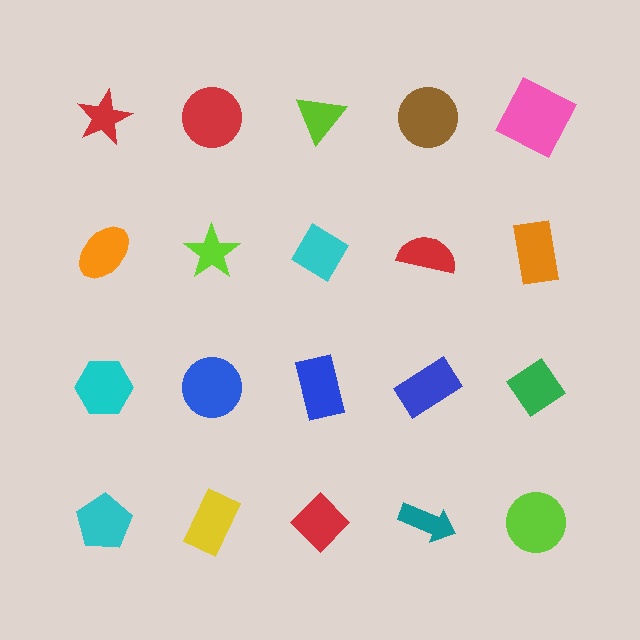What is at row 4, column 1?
A cyan pentagon.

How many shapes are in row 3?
5 shapes.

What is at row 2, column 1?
An orange ellipse.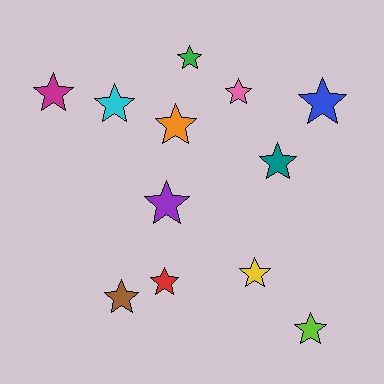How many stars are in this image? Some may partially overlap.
There are 12 stars.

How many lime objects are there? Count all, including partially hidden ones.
There is 1 lime object.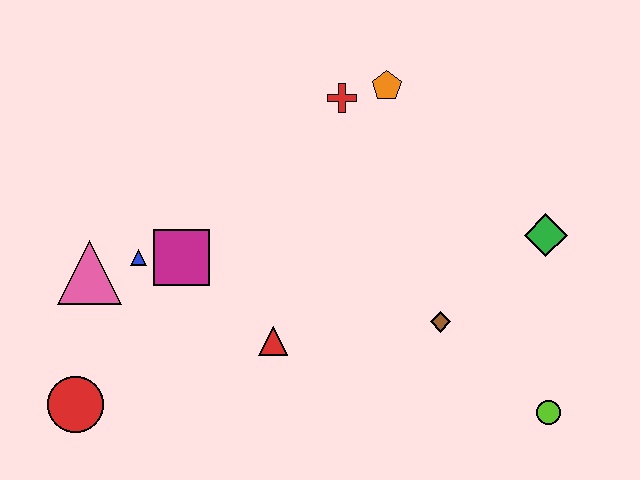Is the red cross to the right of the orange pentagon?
No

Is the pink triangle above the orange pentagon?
No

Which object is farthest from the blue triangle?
The lime circle is farthest from the blue triangle.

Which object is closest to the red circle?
The pink triangle is closest to the red circle.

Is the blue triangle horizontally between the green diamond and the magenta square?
No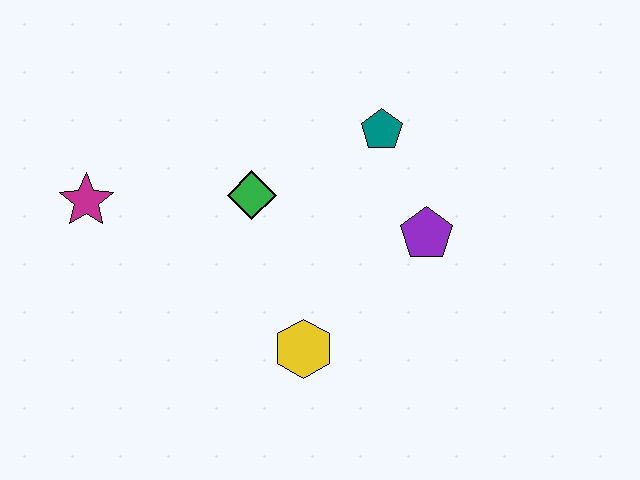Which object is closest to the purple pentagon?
The teal pentagon is closest to the purple pentagon.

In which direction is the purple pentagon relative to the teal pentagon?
The purple pentagon is below the teal pentagon.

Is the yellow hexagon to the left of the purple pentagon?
Yes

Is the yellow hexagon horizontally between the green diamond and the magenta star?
No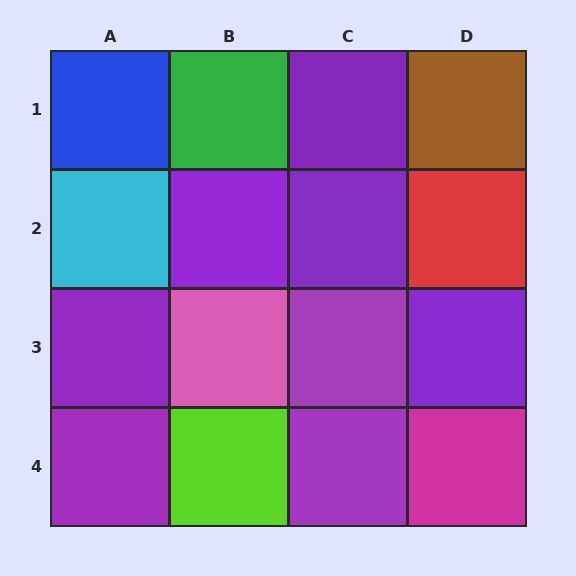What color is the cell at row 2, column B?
Purple.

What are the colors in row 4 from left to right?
Purple, lime, purple, magenta.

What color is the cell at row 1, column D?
Brown.